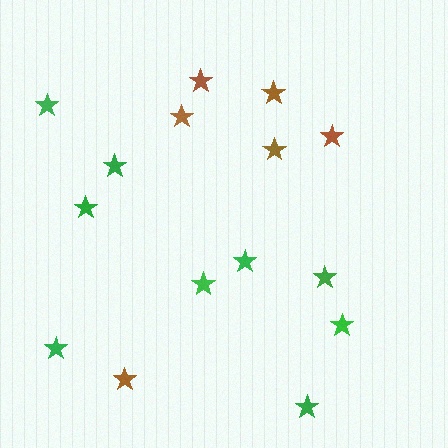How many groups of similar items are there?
There are 2 groups: one group of brown stars (6) and one group of green stars (9).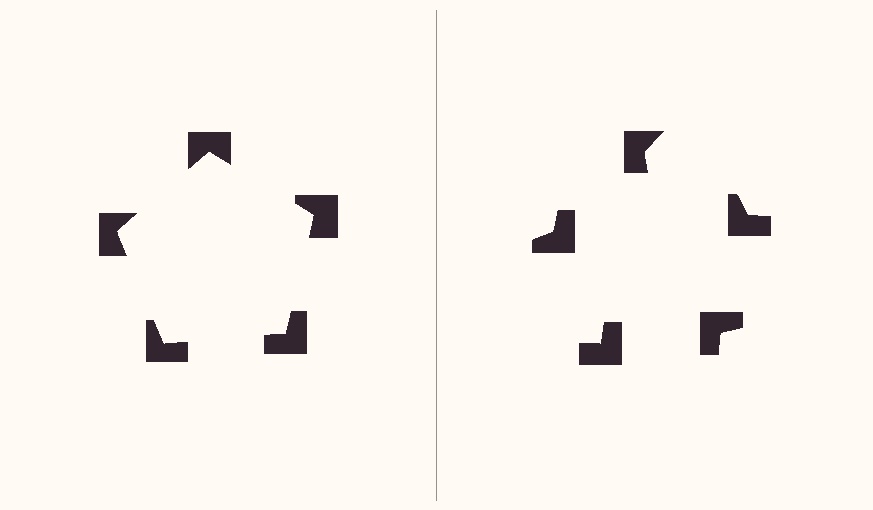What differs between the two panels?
The notched squares are positioned identically on both sides; only the wedge orientations differ. On the left they align to a pentagon; on the right they are misaligned.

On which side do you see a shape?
An illusory pentagon appears on the left side. On the right side the wedge cuts are rotated, so no coherent shape forms.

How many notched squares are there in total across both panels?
10 — 5 on each side.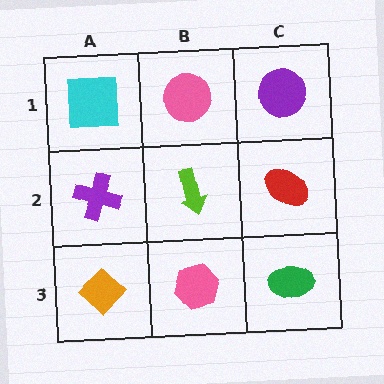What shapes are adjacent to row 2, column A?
A cyan square (row 1, column A), an orange diamond (row 3, column A), a lime arrow (row 2, column B).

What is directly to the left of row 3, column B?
An orange diamond.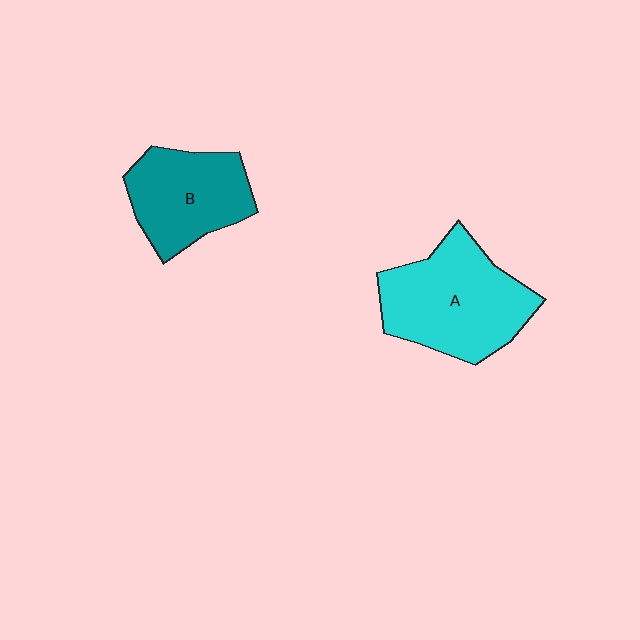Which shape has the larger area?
Shape A (cyan).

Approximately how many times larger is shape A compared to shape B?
Approximately 1.3 times.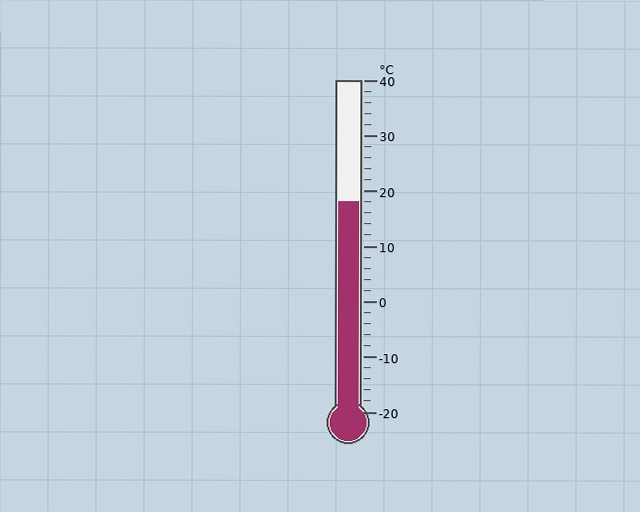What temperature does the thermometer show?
The thermometer shows approximately 18°C.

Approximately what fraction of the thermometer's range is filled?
The thermometer is filled to approximately 65% of its range.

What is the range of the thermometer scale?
The thermometer scale ranges from -20°C to 40°C.